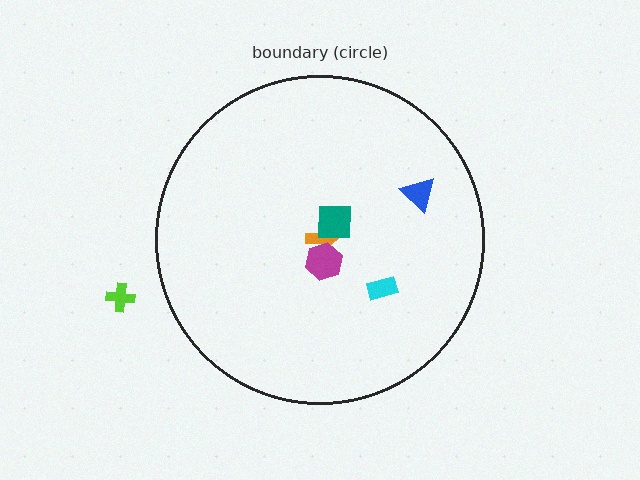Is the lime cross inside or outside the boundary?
Outside.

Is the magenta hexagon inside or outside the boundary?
Inside.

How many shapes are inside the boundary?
5 inside, 1 outside.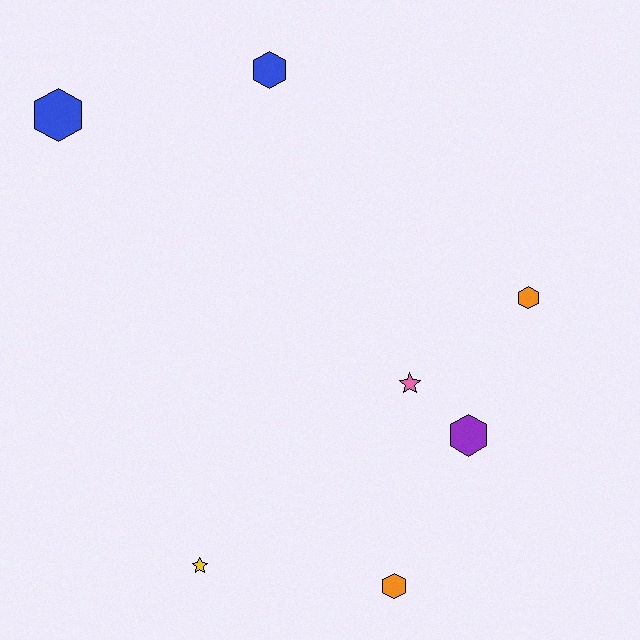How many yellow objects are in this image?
There is 1 yellow object.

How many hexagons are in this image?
There are 5 hexagons.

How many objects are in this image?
There are 7 objects.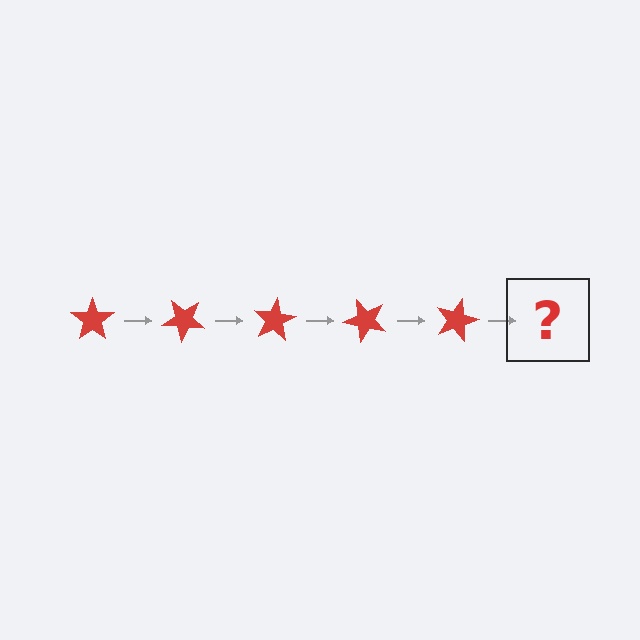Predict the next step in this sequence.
The next step is a red star rotated 200 degrees.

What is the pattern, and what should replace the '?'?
The pattern is that the star rotates 40 degrees each step. The '?' should be a red star rotated 200 degrees.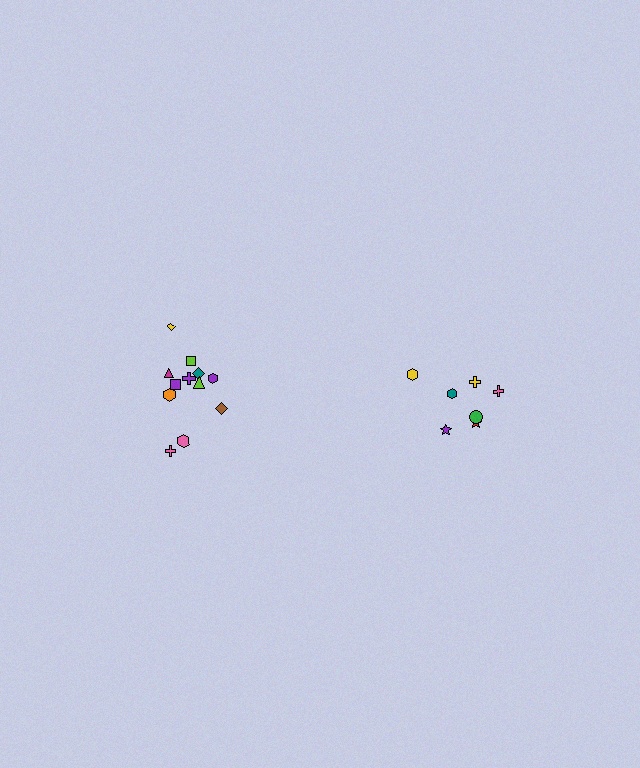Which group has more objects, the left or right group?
The left group.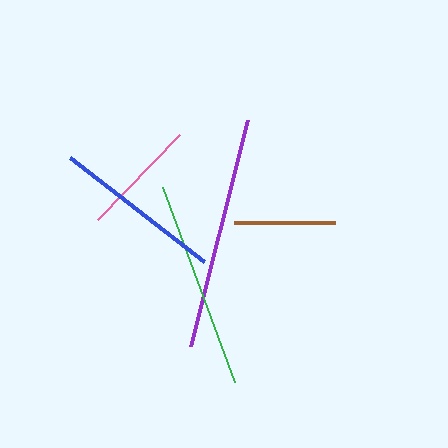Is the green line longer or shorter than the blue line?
The green line is longer than the blue line.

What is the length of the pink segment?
The pink segment is approximately 118 pixels long.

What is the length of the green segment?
The green segment is approximately 208 pixels long.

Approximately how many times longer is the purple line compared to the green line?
The purple line is approximately 1.1 times the length of the green line.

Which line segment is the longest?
The purple line is the longest at approximately 233 pixels.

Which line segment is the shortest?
The brown line is the shortest at approximately 100 pixels.